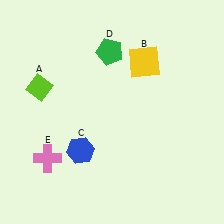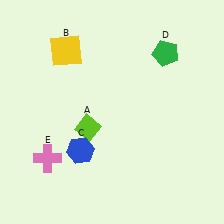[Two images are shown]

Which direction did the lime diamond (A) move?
The lime diamond (A) moved right.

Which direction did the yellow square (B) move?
The yellow square (B) moved left.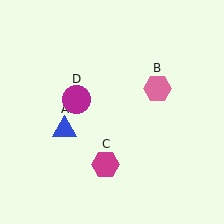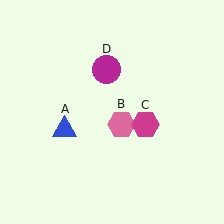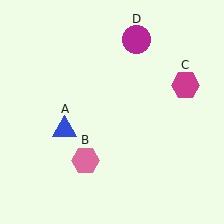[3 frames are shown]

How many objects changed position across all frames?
3 objects changed position: pink hexagon (object B), magenta hexagon (object C), magenta circle (object D).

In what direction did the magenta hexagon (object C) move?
The magenta hexagon (object C) moved up and to the right.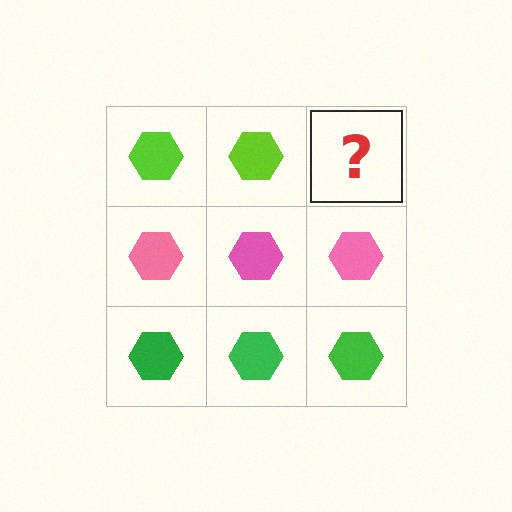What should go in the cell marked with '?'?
The missing cell should contain a lime hexagon.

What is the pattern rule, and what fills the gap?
The rule is that each row has a consistent color. The gap should be filled with a lime hexagon.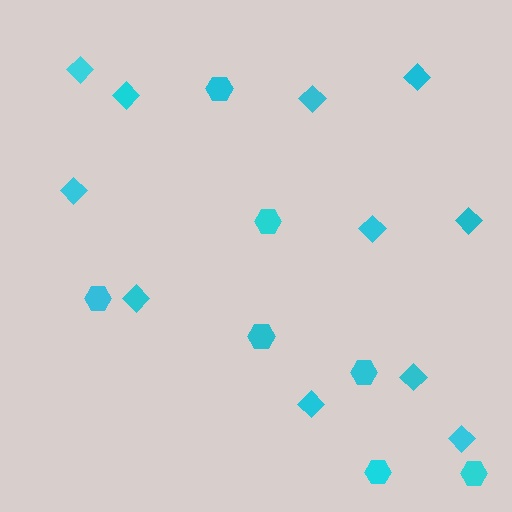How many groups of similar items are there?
There are 2 groups: one group of diamonds (11) and one group of hexagons (7).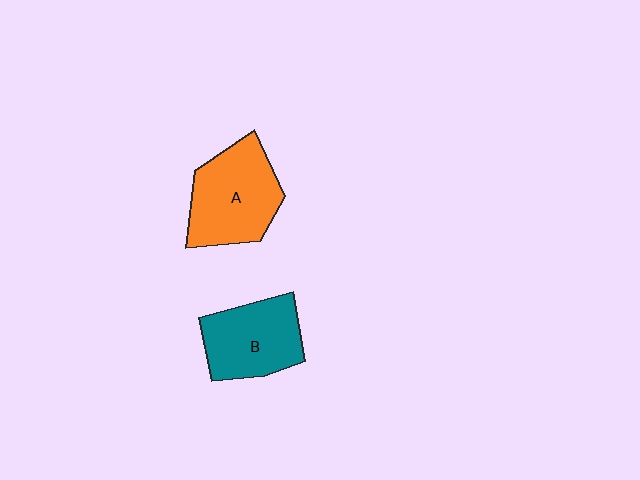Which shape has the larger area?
Shape A (orange).